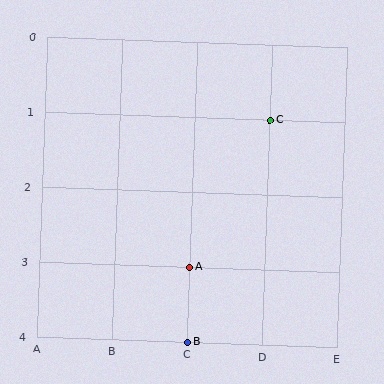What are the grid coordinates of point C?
Point C is at grid coordinates (D, 1).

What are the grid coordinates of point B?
Point B is at grid coordinates (C, 4).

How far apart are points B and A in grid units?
Points B and A are 1 row apart.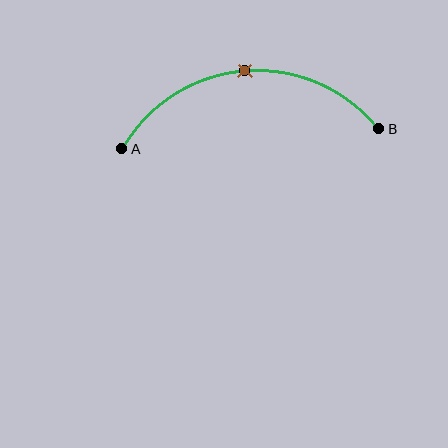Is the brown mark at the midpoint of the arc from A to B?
Yes. The brown mark lies on the arc at equal arc-length from both A and B — it is the arc midpoint.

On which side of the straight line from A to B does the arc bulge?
The arc bulges above the straight line connecting A and B.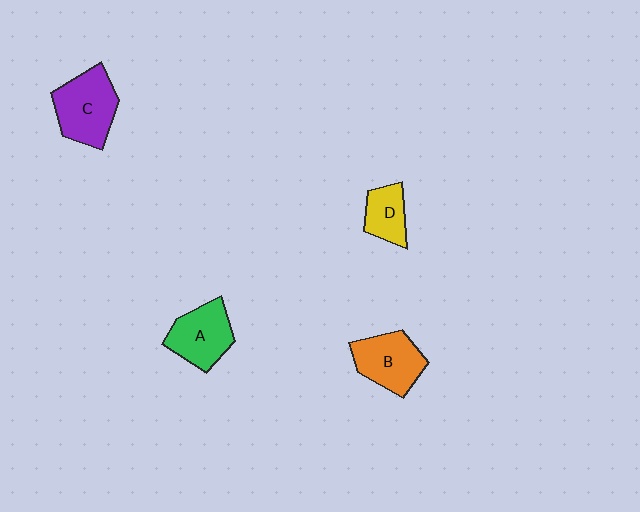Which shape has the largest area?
Shape C (purple).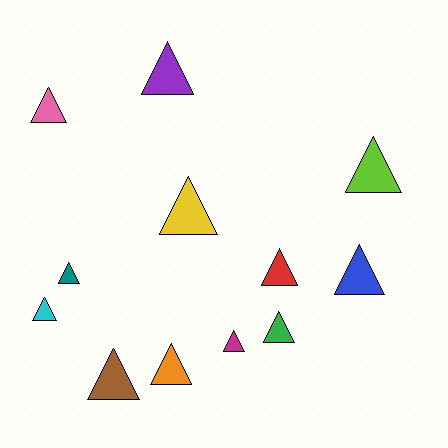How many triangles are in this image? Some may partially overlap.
There are 12 triangles.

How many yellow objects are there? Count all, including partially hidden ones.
There is 1 yellow object.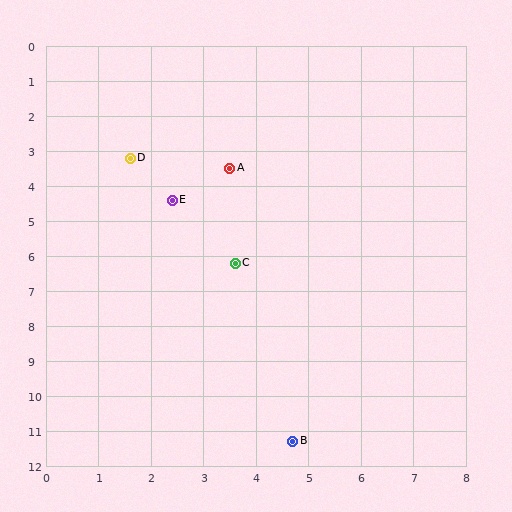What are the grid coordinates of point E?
Point E is at approximately (2.4, 4.4).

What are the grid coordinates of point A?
Point A is at approximately (3.5, 3.5).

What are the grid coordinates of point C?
Point C is at approximately (3.6, 6.2).